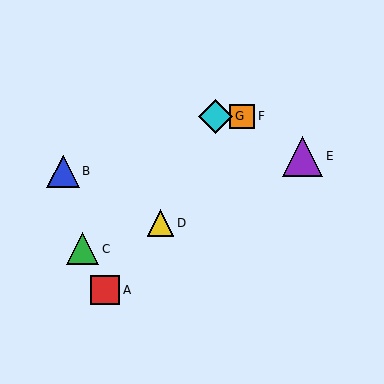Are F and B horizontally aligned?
No, F is at y≈116 and B is at y≈171.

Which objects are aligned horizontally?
Objects F, G are aligned horizontally.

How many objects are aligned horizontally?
2 objects (F, G) are aligned horizontally.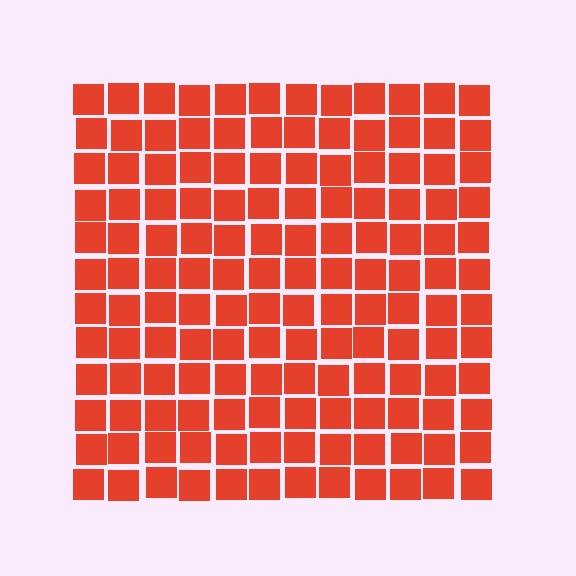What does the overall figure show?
The overall figure shows a square.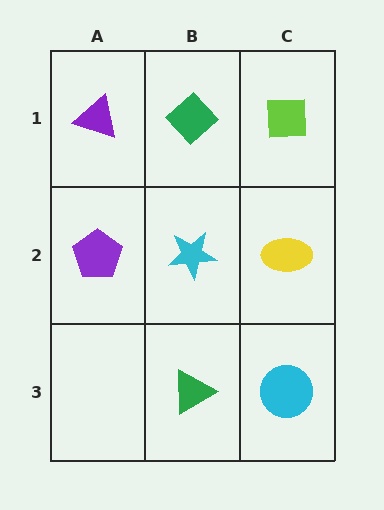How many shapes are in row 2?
3 shapes.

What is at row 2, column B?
A cyan star.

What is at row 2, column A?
A purple pentagon.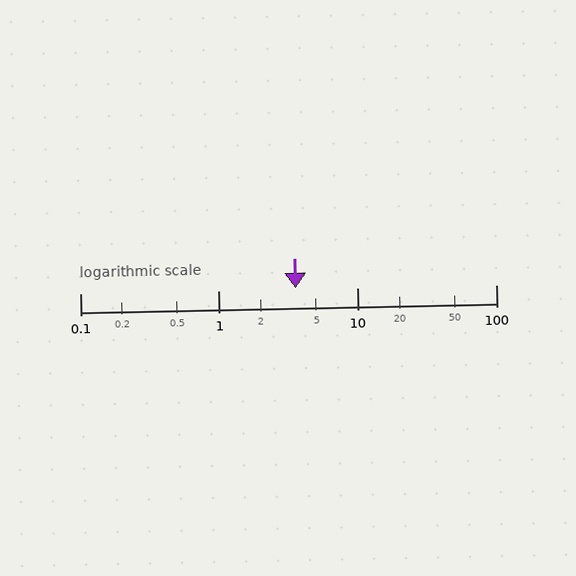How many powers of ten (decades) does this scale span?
The scale spans 3 decades, from 0.1 to 100.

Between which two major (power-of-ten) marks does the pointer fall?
The pointer is between 1 and 10.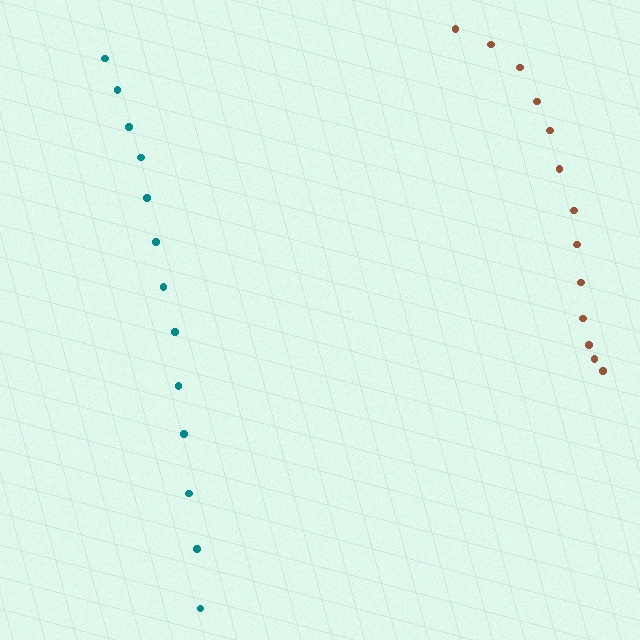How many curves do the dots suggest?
There are 2 distinct paths.